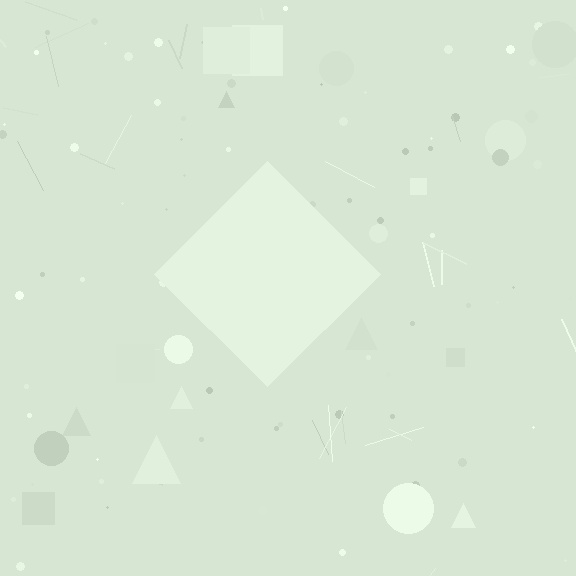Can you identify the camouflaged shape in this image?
The camouflaged shape is a diamond.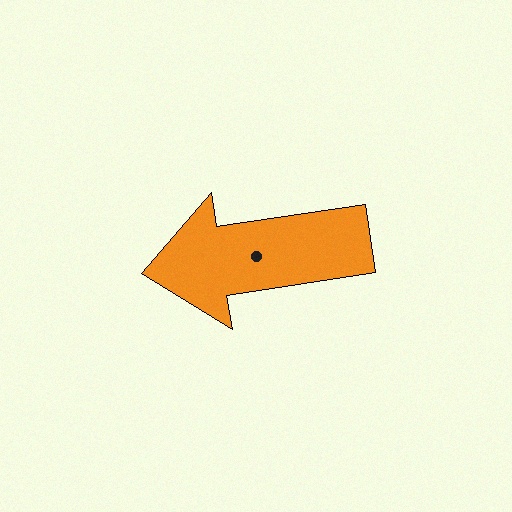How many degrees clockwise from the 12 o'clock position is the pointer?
Approximately 261 degrees.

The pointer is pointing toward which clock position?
Roughly 9 o'clock.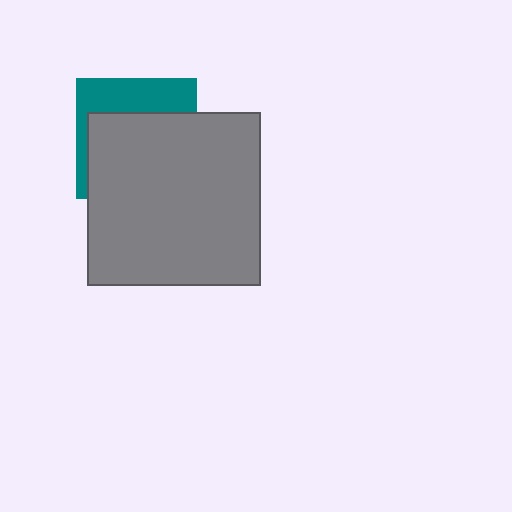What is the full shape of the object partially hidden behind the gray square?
The partially hidden object is a teal square.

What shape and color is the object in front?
The object in front is a gray square.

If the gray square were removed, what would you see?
You would see the complete teal square.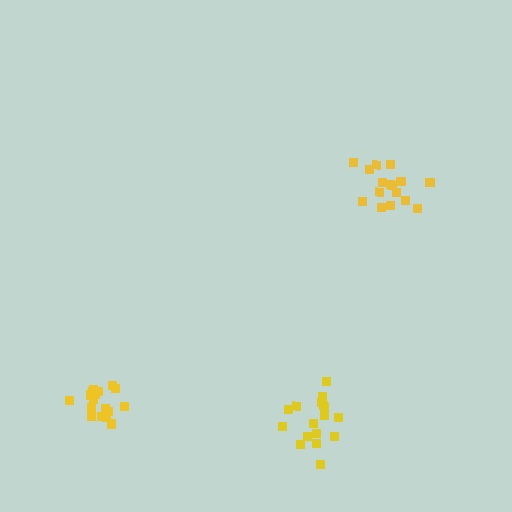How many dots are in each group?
Group 1: 17 dots, Group 2: 18 dots, Group 3: 16 dots (51 total).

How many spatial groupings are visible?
There are 3 spatial groupings.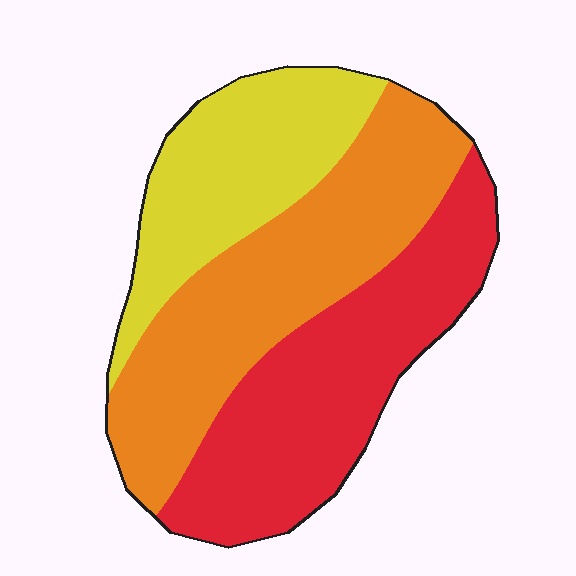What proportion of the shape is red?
Red covers around 35% of the shape.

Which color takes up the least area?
Yellow, at roughly 25%.